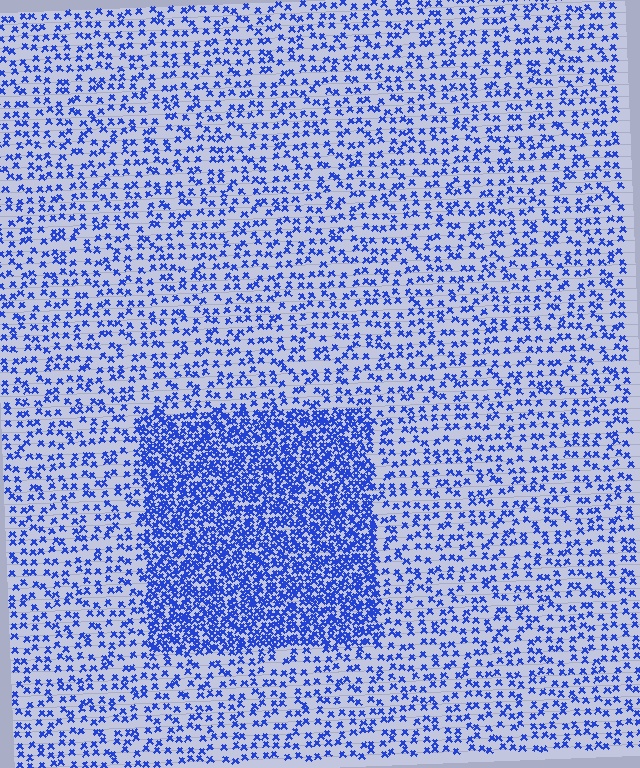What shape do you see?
I see a rectangle.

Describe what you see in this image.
The image contains small blue elements arranged at two different densities. A rectangle-shaped region is visible where the elements are more densely packed than the surrounding area.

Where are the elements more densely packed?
The elements are more densely packed inside the rectangle boundary.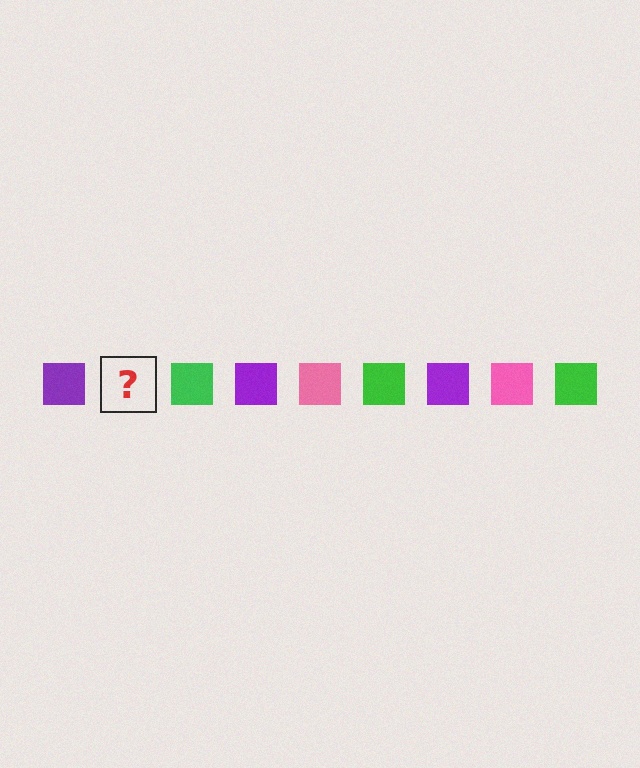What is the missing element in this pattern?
The missing element is a pink square.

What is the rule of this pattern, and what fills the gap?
The rule is that the pattern cycles through purple, pink, green squares. The gap should be filled with a pink square.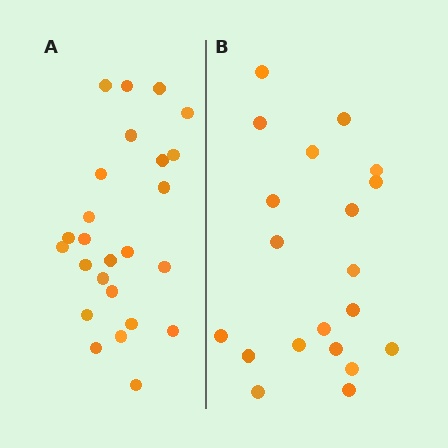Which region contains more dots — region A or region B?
Region A (the left region) has more dots.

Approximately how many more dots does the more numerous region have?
Region A has about 5 more dots than region B.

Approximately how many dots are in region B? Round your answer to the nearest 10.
About 20 dots.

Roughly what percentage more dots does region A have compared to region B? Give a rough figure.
About 25% more.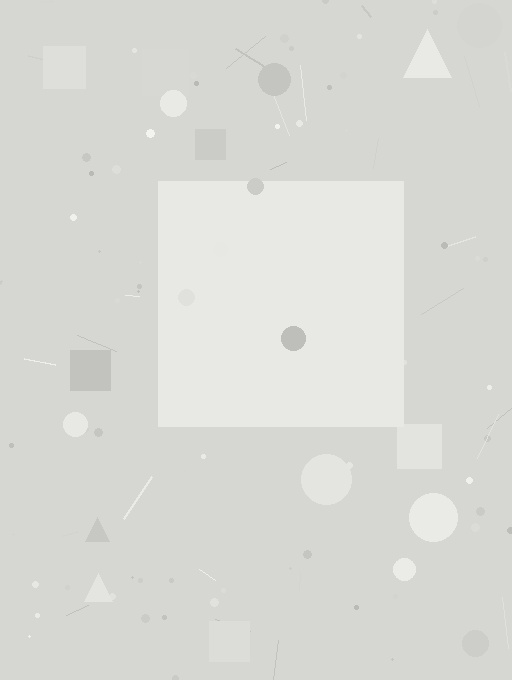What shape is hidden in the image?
A square is hidden in the image.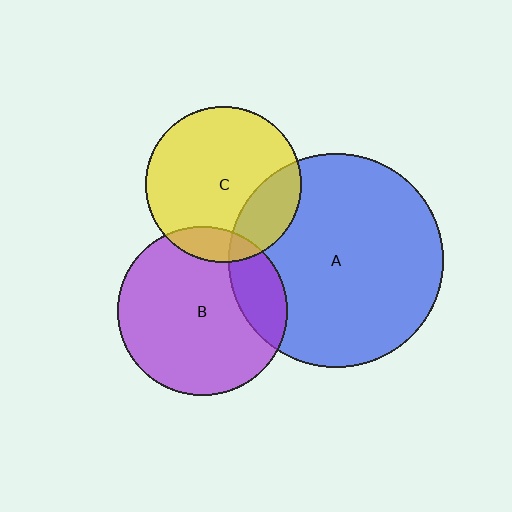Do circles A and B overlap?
Yes.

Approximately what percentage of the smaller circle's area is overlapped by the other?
Approximately 20%.